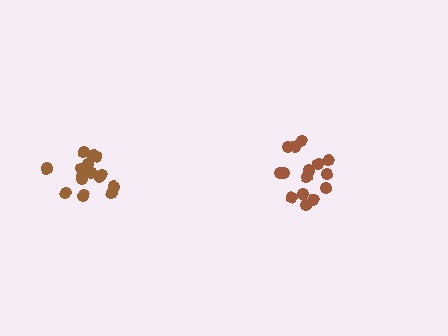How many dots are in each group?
Group 1: 15 dots, Group 2: 16 dots (31 total).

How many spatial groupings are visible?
There are 2 spatial groupings.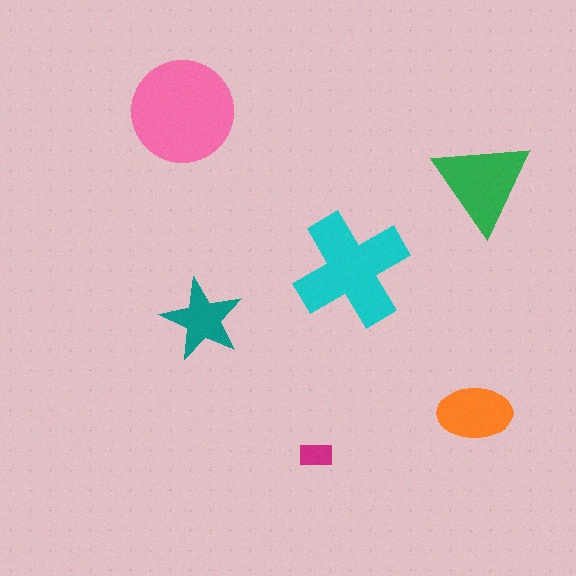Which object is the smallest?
The magenta rectangle.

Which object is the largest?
The pink circle.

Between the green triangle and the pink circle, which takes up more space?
The pink circle.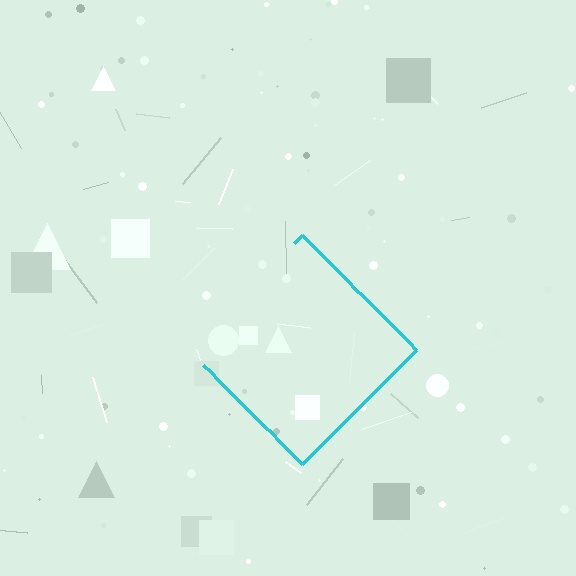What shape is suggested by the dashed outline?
The dashed outline suggests a diamond.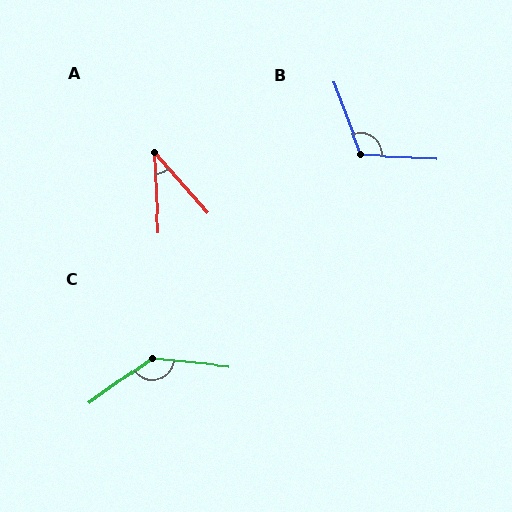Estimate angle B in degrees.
Approximately 113 degrees.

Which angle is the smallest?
A, at approximately 38 degrees.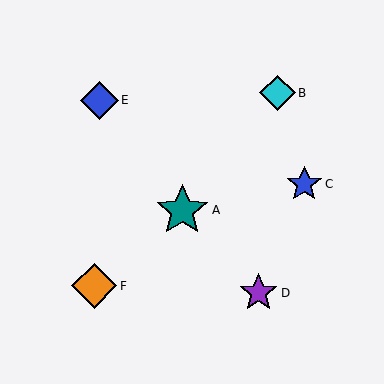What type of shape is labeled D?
Shape D is a purple star.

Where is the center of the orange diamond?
The center of the orange diamond is at (94, 286).